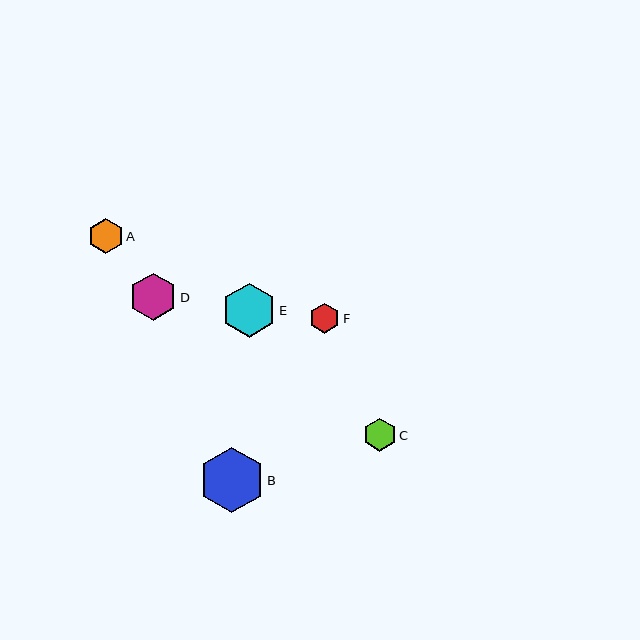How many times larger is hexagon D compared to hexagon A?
Hexagon D is approximately 1.4 times the size of hexagon A.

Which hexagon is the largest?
Hexagon B is the largest with a size of approximately 65 pixels.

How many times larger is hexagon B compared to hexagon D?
Hexagon B is approximately 1.4 times the size of hexagon D.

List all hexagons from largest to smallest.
From largest to smallest: B, E, D, A, C, F.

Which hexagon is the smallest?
Hexagon F is the smallest with a size of approximately 30 pixels.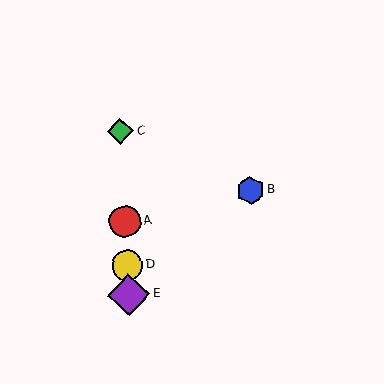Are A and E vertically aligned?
Yes, both are at x≈125.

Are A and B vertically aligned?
No, A is at x≈125 and B is at x≈250.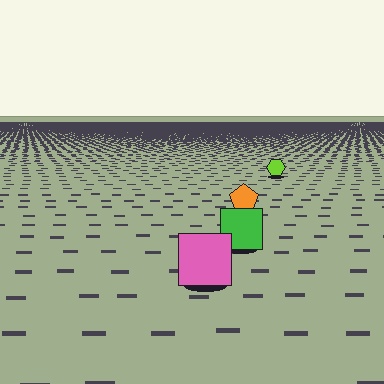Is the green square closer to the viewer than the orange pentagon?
Yes. The green square is closer — you can tell from the texture gradient: the ground texture is coarser near it.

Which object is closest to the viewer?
The pink square is closest. The texture marks near it are larger and more spread out.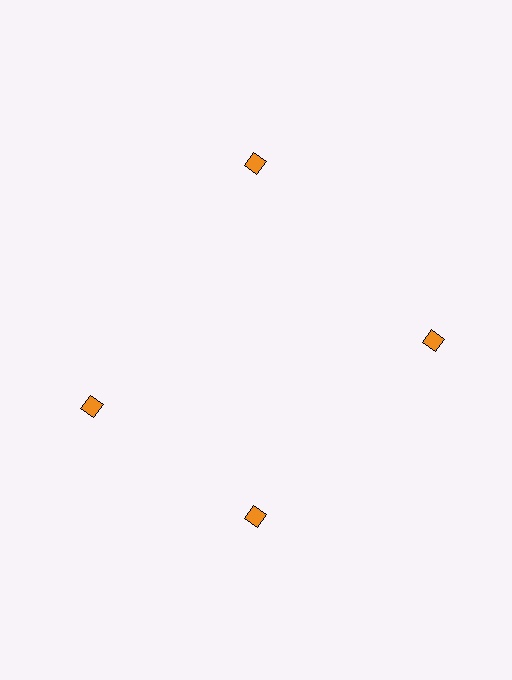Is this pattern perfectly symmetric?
No. The 4 orange diamonds are arranged in a ring, but one element near the 9 o'clock position is rotated out of alignment along the ring, breaking the 4-fold rotational symmetry.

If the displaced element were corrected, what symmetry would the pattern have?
It would have 4-fold rotational symmetry — the pattern would map onto itself every 90 degrees.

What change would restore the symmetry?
The symmetry would be restored by rotating it back into even spacing with its neighbors so that all 4 diamonds sit at equal angles and equal distance from the center.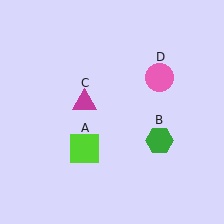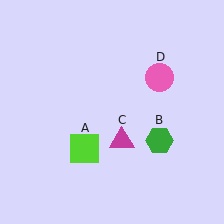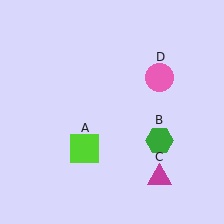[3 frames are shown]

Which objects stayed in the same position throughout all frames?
Lime square (object A) and green hexagon (object B) and pink circle (object D) remained stationary.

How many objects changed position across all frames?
1 object changed position: magenta triangle (object C).